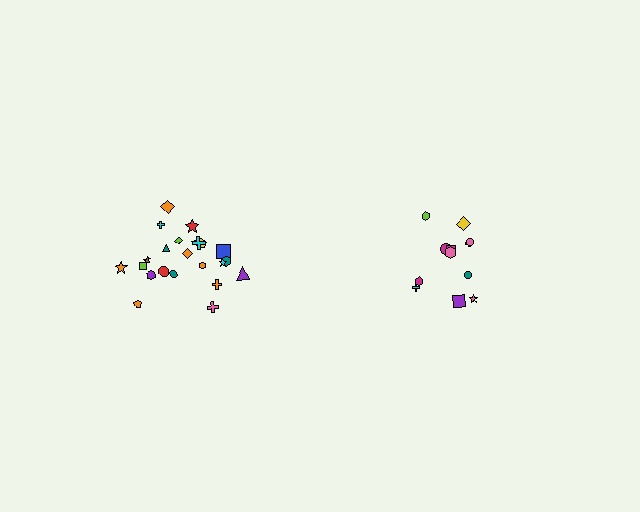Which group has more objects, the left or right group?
The left group.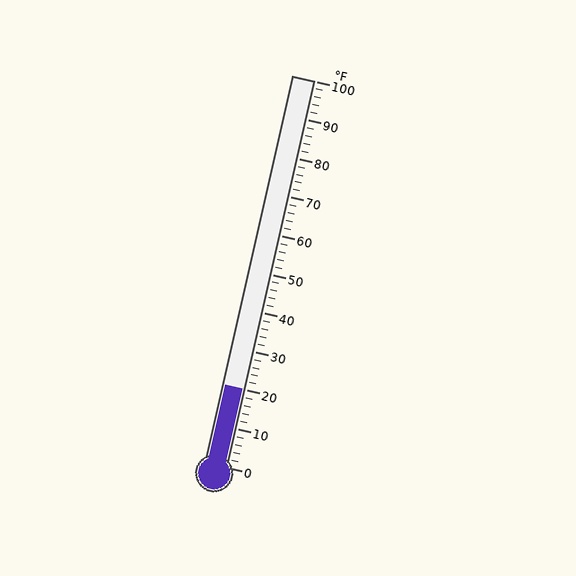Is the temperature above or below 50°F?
The temperature is below 50°F.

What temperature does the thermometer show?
The thermometer shows approximately 20°F.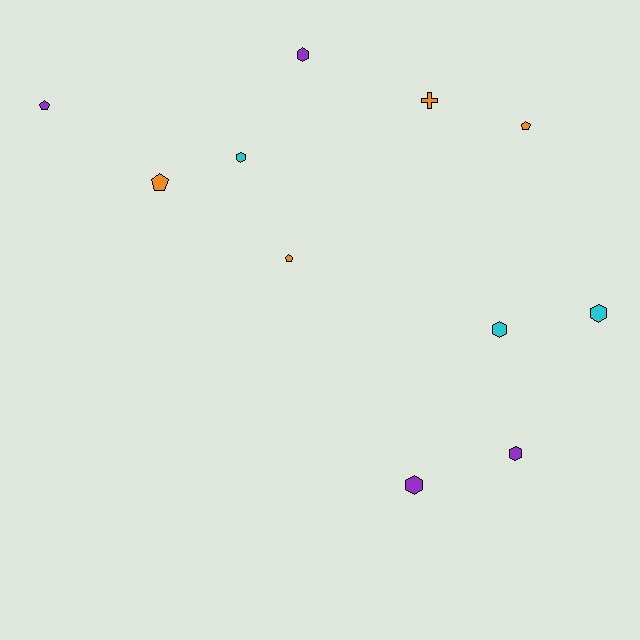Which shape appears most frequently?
Hexagon, with 6 objects.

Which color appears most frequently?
Orange, with 4 objects.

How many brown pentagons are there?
There are no brown pentagons.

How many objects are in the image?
There are 11 objects.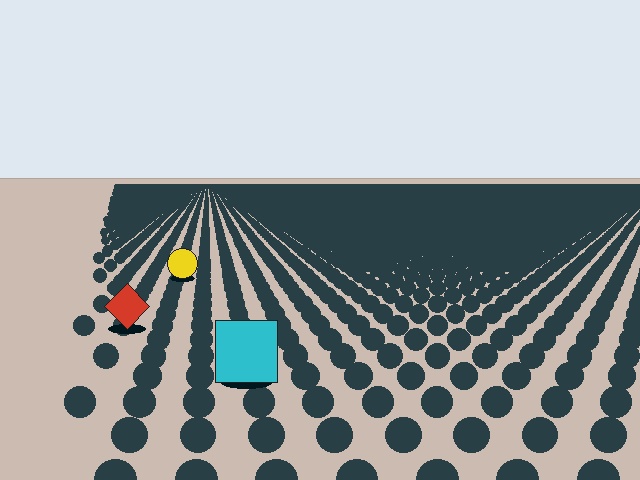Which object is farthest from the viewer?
The yellow circle is farthest from the viewer. It appears smaller and the ground texture around it is denser.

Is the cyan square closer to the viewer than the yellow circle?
Yes. The cyan square is closer — you can tell from the texture gradient: the ground texture is coarser near it.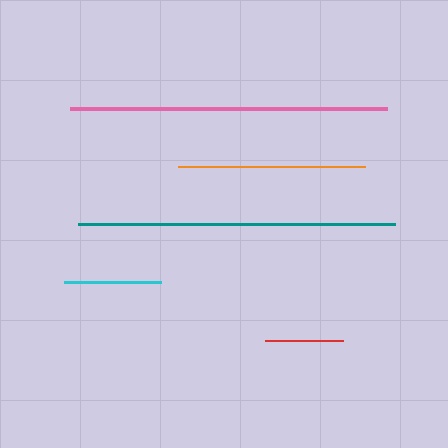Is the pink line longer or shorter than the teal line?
The teal line is longer than the pink line.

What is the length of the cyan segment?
The cyan segment is approximately 97 pixels long.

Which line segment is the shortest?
The red line is the shortest at approximately 78 pixels.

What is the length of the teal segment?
The teal segment is approximately 317 pixels long.